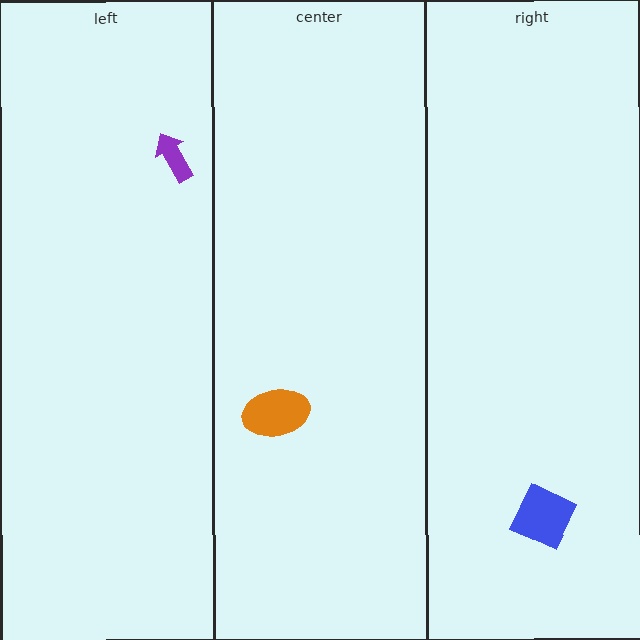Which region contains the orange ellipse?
The center region.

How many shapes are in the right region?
1.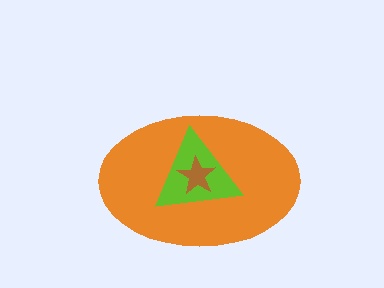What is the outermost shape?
The orange ellipse.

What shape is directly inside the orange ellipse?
The lime triangle.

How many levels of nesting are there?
3.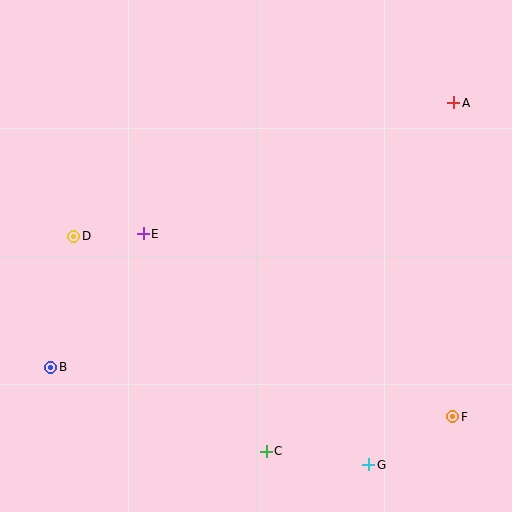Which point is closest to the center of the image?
Point E at (143, 234) is closest to the center.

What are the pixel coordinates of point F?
Point F is at (453, 417).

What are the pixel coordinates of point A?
Point A is at (454, 103).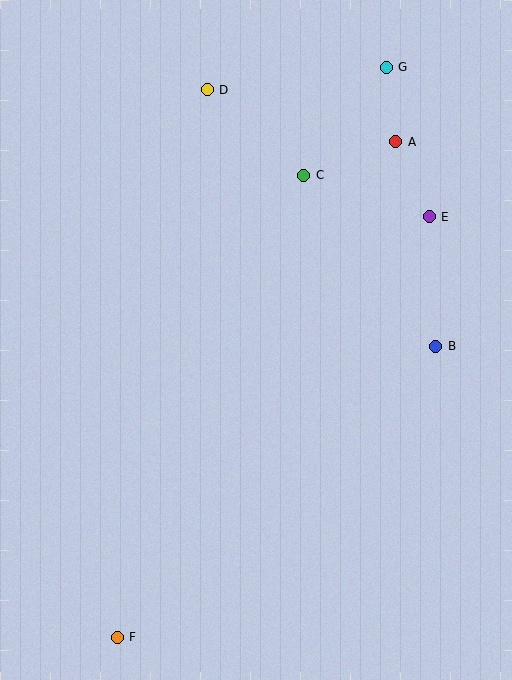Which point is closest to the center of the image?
Point C at (304, 175) is closest to the center.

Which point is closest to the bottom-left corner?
Point F is closest to the bottom-left corner.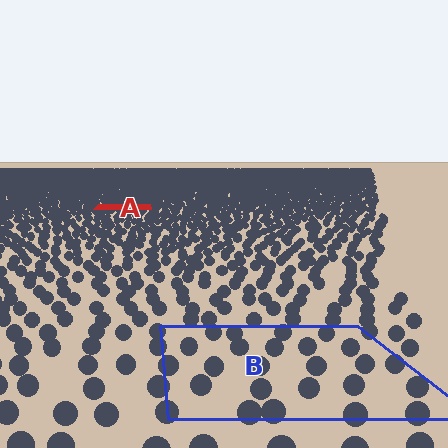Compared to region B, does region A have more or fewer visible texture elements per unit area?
Region A has more texture elements per unit area — they are packed more densely because it is farther away.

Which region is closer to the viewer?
Region B is closer. The texture elements there are larger and more spread out.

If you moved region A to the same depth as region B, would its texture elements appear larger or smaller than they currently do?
They would appear larger. At a closer depth, the same texture elements are projected at a bigger on-screen size.